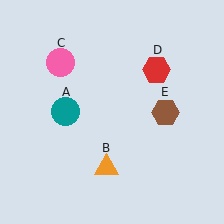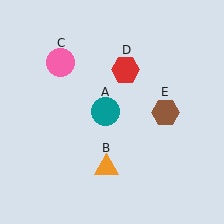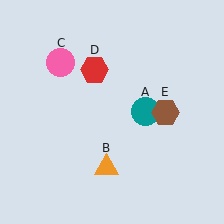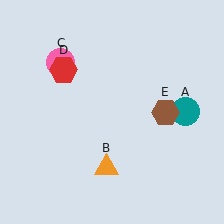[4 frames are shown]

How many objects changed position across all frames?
2 objects changed position: teal circle (object A), red hexagon (object D).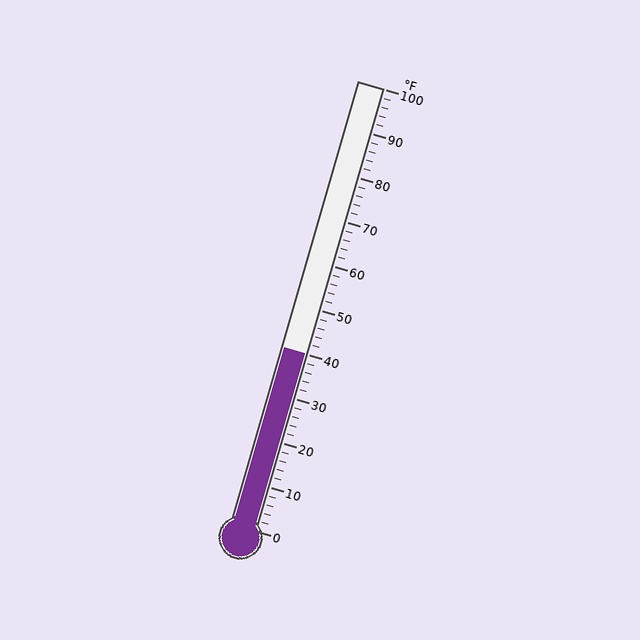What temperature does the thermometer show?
The thermometer shows approximately 40°F.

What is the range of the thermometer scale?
The thermometer scale ranges from 0°F to 100°F.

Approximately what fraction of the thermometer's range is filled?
The thermometer is filled to approximately 40% of its range.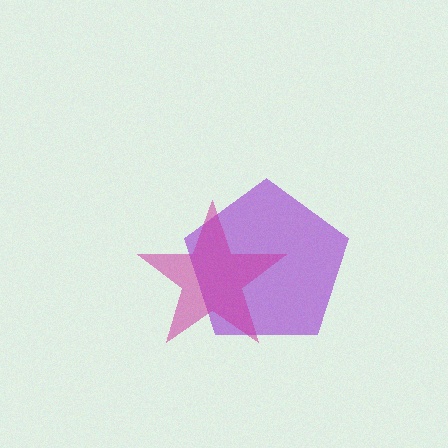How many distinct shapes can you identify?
There are 2 distinct shapes: a purple pentagon, a magenta star.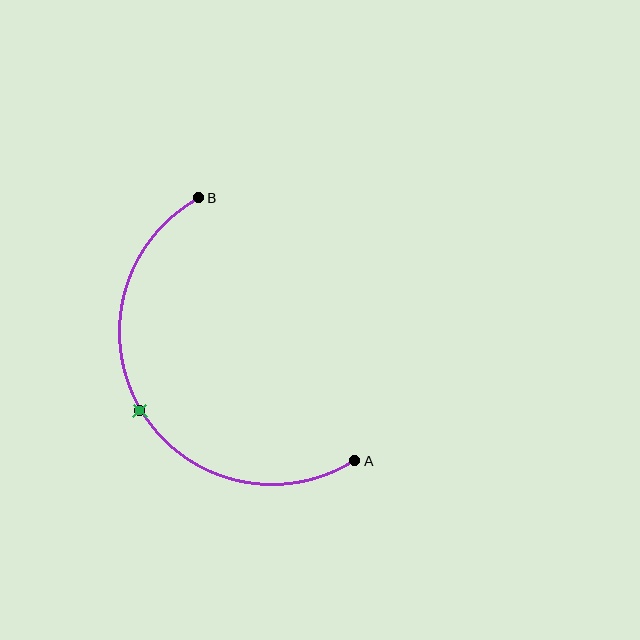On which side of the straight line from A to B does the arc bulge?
The arc bulges to the left of the straight line connecting A and B.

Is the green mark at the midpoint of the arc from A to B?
Yes. The green mark lies on the arc at equal arc-length from both A and B — it is the arc midpoint.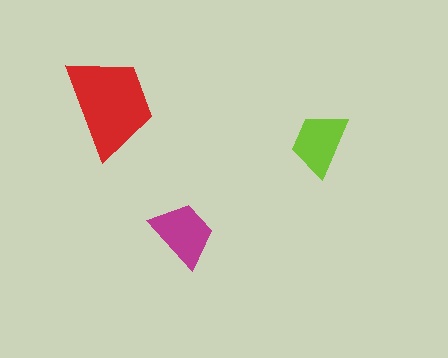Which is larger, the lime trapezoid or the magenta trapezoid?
The magenta one.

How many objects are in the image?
There are 3 objects in the image.